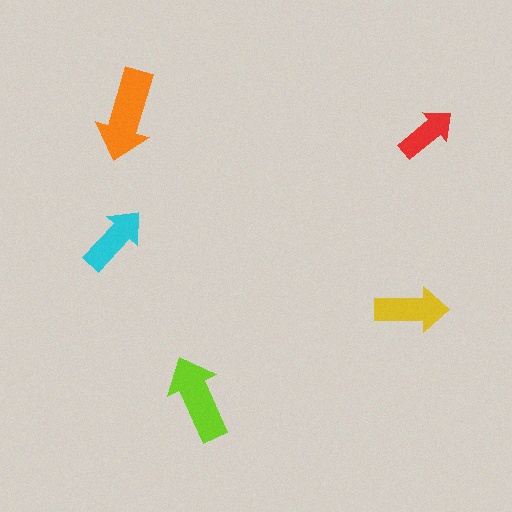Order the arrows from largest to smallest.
the orange one, the lime one, the yellow one, the cyan one, the red one.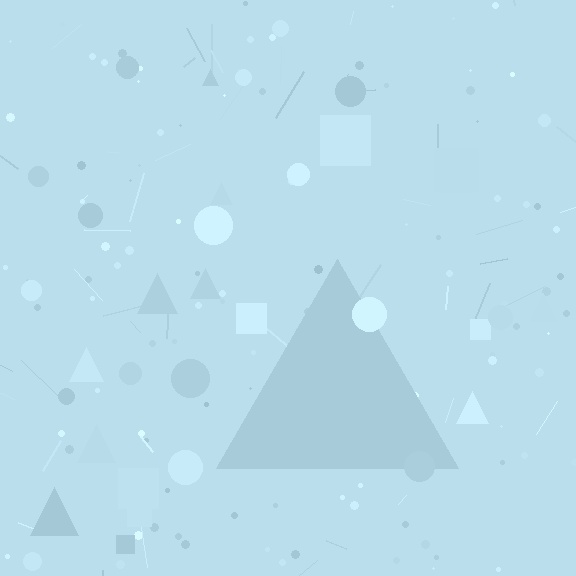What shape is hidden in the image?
A triangle is hidden in the image.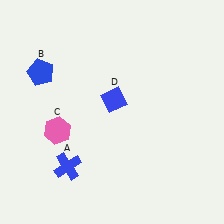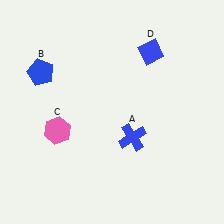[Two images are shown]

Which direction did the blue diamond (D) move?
The blue diamond (D) moved up.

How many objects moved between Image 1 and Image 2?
2 objects moved between the two images.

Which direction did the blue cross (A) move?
The blue cross (A) moved right.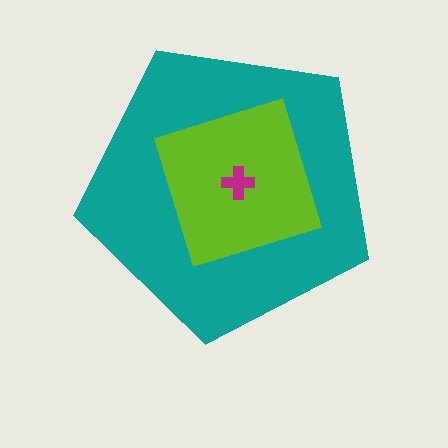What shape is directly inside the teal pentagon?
The lime square.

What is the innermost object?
The magenta cross.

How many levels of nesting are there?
3.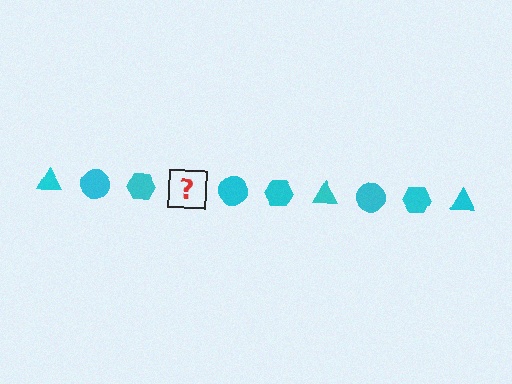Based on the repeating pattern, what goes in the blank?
The blank should be a cyan triangle.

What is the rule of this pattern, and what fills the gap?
The rule is that the pattern cycles through triangle, circle, hexagon shapes in cyan. The gap should be filled with a cyan triangle.